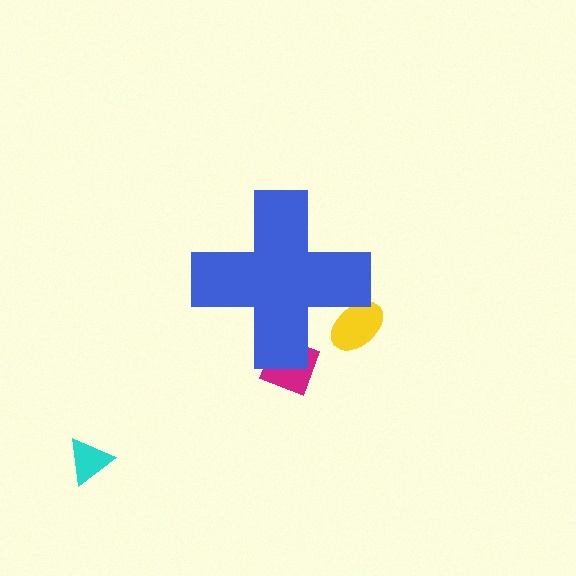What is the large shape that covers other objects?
A blue cross.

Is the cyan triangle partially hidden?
No, the cyan triangle is fully visible.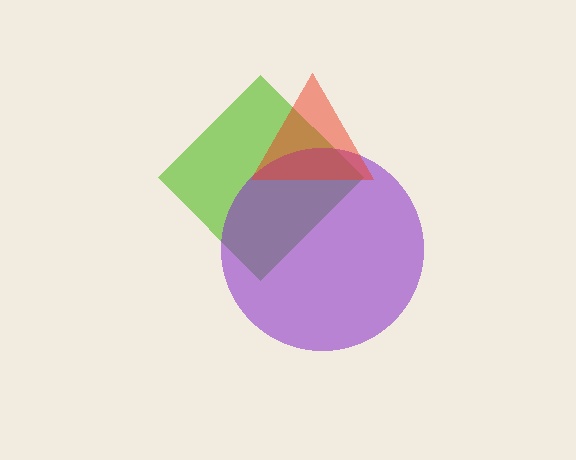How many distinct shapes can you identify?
There are 3 distinct shapes: a lime diamond, a purple circle, a red triangle.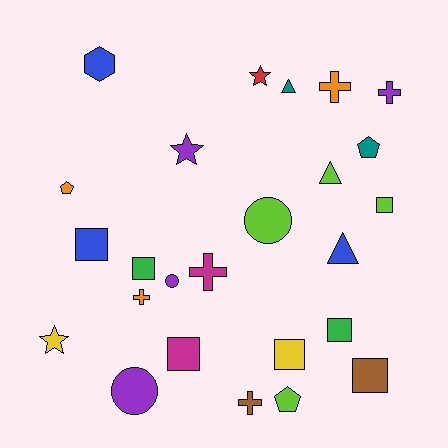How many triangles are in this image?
There are 3 triangles.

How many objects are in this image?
There are 25 objects.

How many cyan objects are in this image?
There are no cyan objects.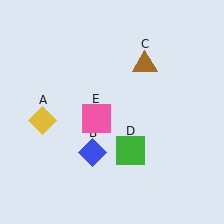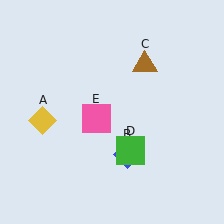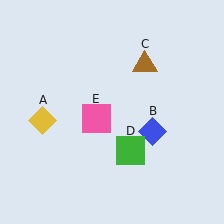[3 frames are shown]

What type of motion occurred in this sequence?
The blue diamond (object B) rotated counterclockwise around the center of the scene.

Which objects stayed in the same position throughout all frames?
Yellow diamond (object A) and brown triangle (object C) and green square (object D) and pink square (object E) remained stationary.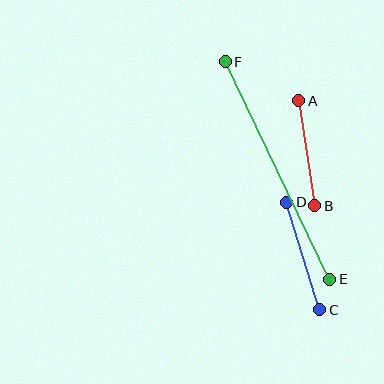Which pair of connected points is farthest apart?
Points E and F are farthest apart.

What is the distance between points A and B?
The distance is approximately 106 pixels.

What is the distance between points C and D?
The distance is approximately 112 pixels.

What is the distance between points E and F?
The distance is approximately 241 pixels.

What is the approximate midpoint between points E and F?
The midpoint is at approximately (277, 170) pixels.